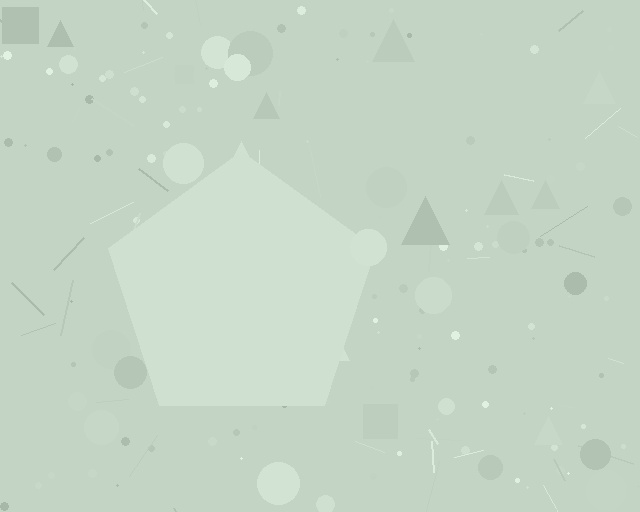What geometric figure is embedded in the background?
A pentagon is embedded in the background.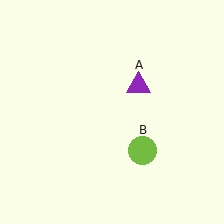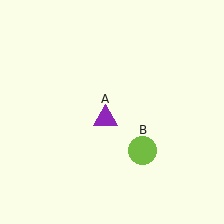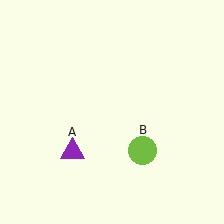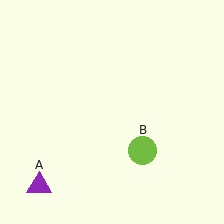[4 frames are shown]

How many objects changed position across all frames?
1 object changed position: purple triangle (object A).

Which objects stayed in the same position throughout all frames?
Lime circle (object B) remained stationary.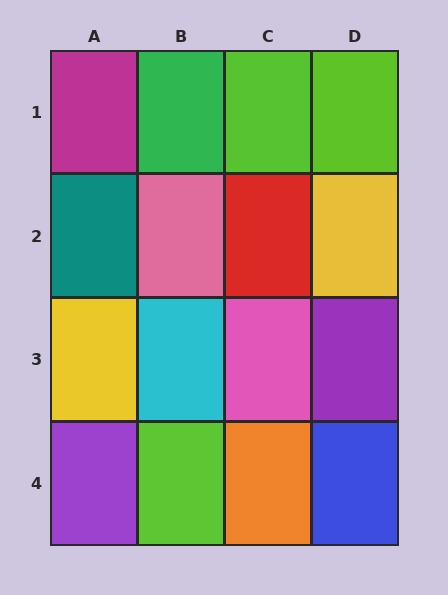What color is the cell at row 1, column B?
Green.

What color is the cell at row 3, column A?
Yellow.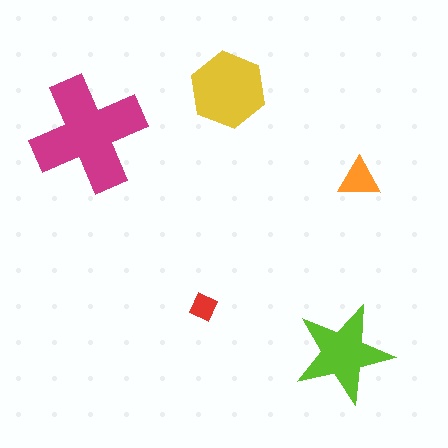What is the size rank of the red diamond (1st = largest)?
5th.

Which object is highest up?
The yellow hexagon is topmost.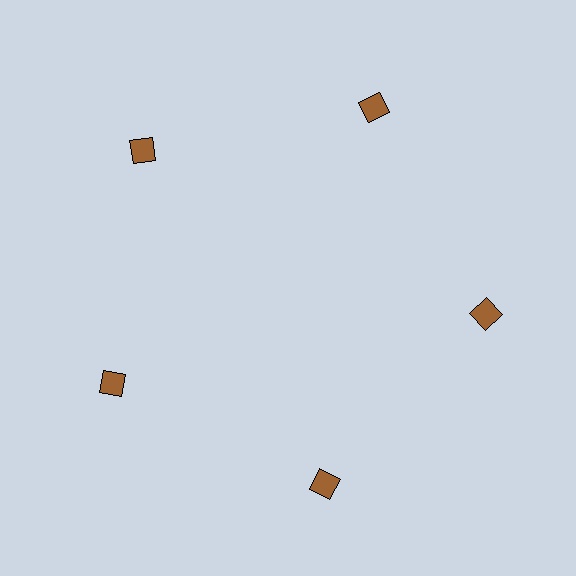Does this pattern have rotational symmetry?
Yes, this pattern has 5-fold rotational symmetry. It looks the same after rotating 72 degrees around the center.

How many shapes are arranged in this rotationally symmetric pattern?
There are 5 shapes, arranged in 5 groups of 1.